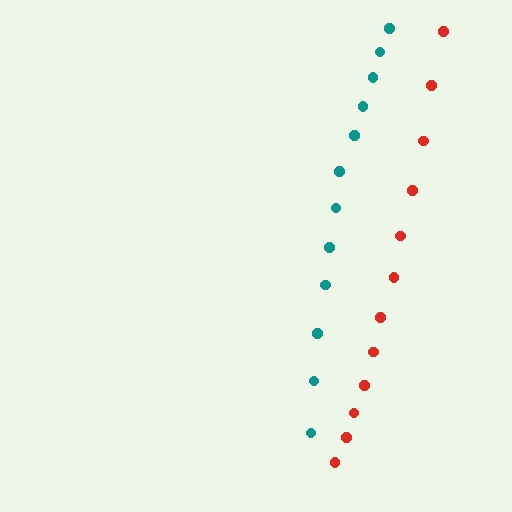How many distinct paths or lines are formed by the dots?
There are 2 distinct paths.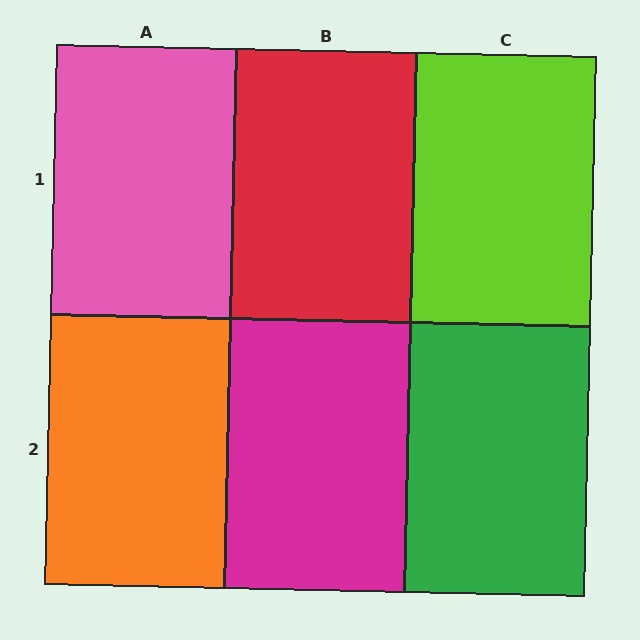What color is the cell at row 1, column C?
Lime.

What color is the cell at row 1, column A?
Pink.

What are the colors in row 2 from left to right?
Orange, magenta, green.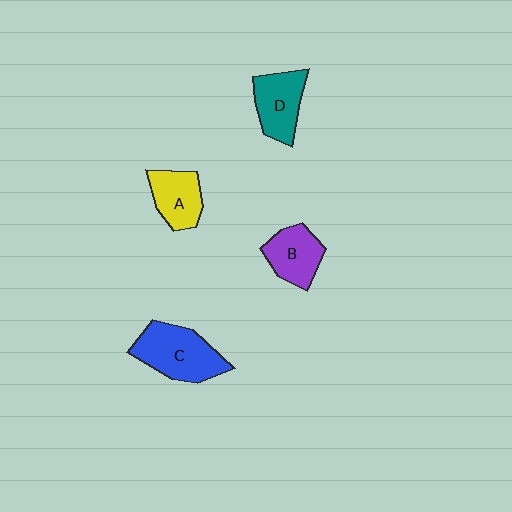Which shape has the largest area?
Shape C (blue).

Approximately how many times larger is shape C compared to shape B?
Approximately 1.4 times.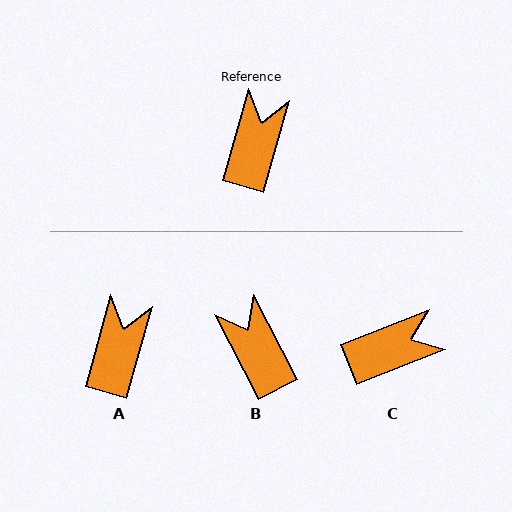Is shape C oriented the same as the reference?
No, it is off by about 53 degrees.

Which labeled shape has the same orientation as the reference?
A.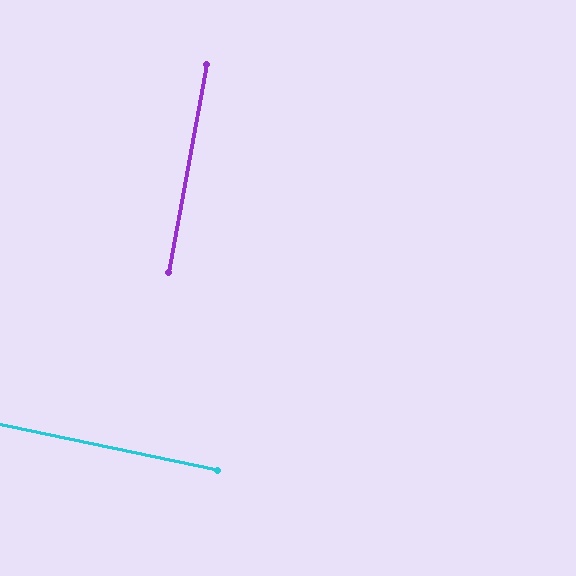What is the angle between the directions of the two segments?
Approximately 89 degrees.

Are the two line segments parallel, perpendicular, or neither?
Perpendicular — they meet at approximately 89°.